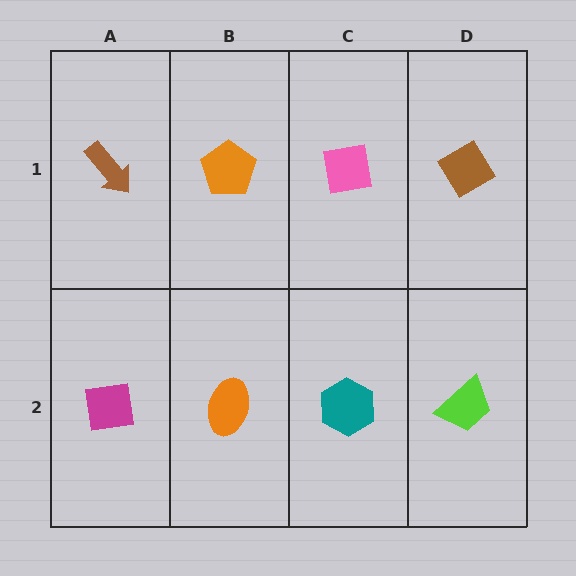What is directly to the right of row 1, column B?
A pink square.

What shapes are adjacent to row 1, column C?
A teal hexagon (row 2, column C), an orange pentagon (row 1, column B), a brown diamond (row 1, column D).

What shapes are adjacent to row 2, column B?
An orange pentagon (row 1, column B), a magenta square (row 2, column A), a teal hexagon (row 2, column C).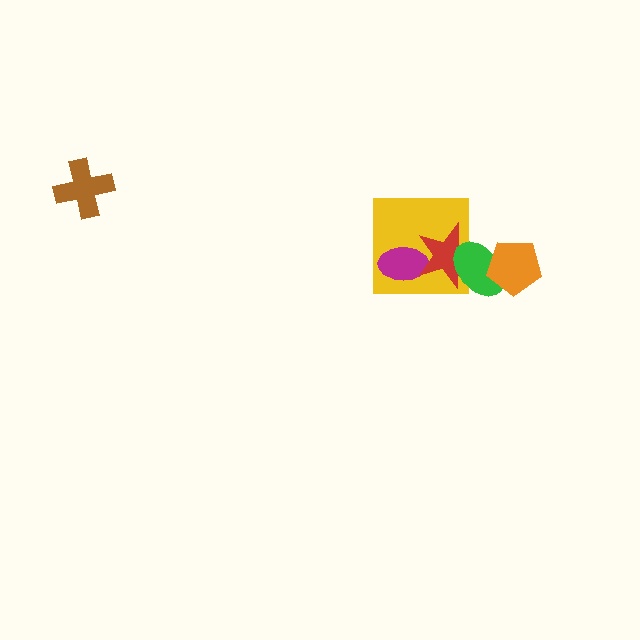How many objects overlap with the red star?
3 objects overlap with the red star.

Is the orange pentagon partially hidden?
No, no other shape covers it.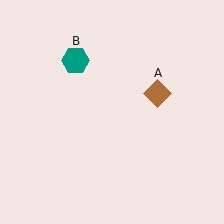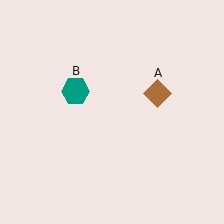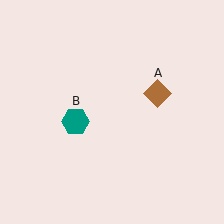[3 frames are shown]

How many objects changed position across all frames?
1 object changed position: teal hexagon (object B).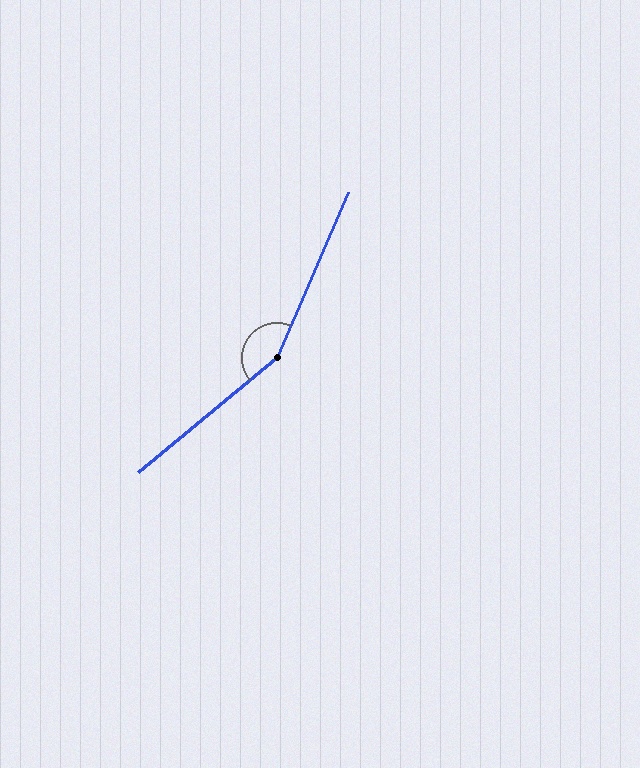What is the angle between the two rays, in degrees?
Approximately 153 degrees.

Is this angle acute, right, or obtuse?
It is obtuse.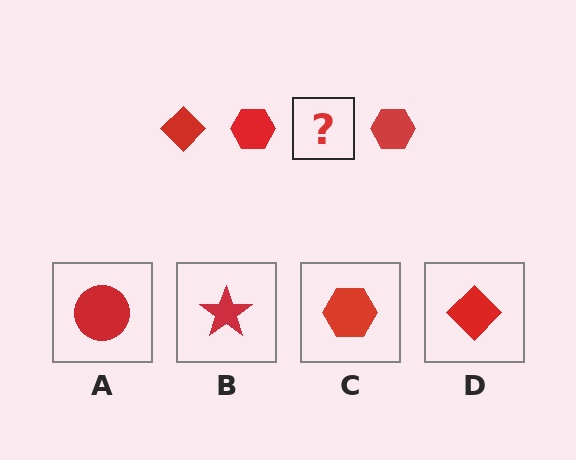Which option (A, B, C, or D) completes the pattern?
D.